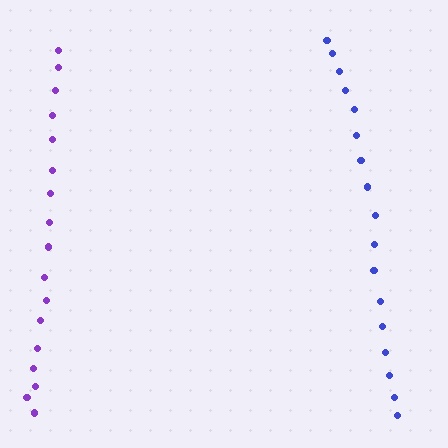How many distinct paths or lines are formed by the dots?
There are 2 distinct paths.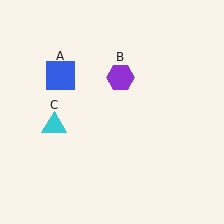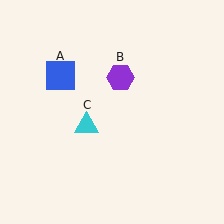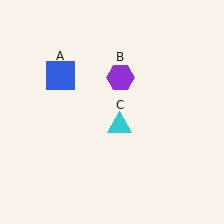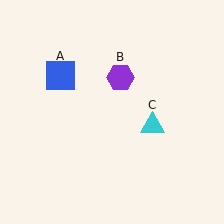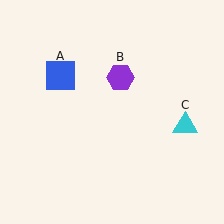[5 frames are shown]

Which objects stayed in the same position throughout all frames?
Blue square (object A) and purple hexagon (object B) remained stationary.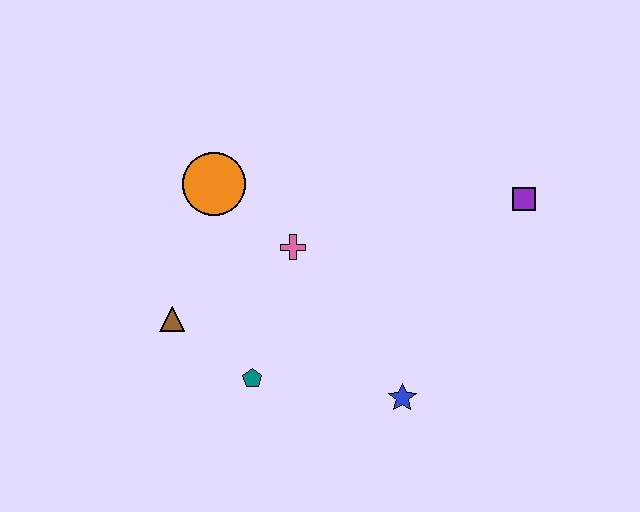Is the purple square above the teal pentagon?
Yes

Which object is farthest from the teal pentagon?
The purple square is farthest from the teal pentagon.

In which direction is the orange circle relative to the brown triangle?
The orange circle is above the brown triangle.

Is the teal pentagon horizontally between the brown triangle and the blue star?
Yes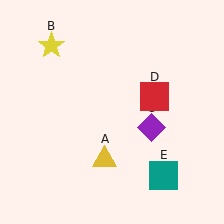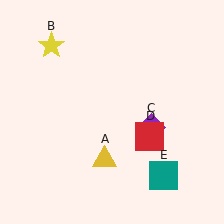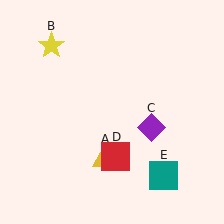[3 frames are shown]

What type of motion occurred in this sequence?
The red square (object D) rotated clockwise around the center of the scene.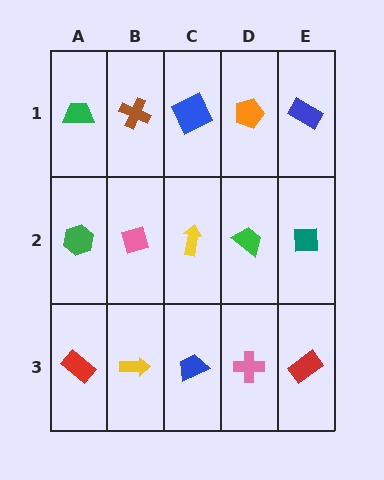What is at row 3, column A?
A red rectangle.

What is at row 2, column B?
A pink diamond.